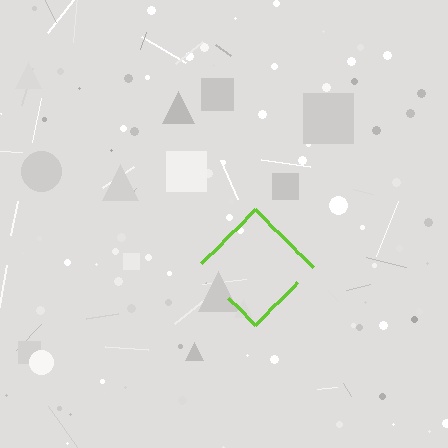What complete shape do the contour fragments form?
The contour fragments form a diamond.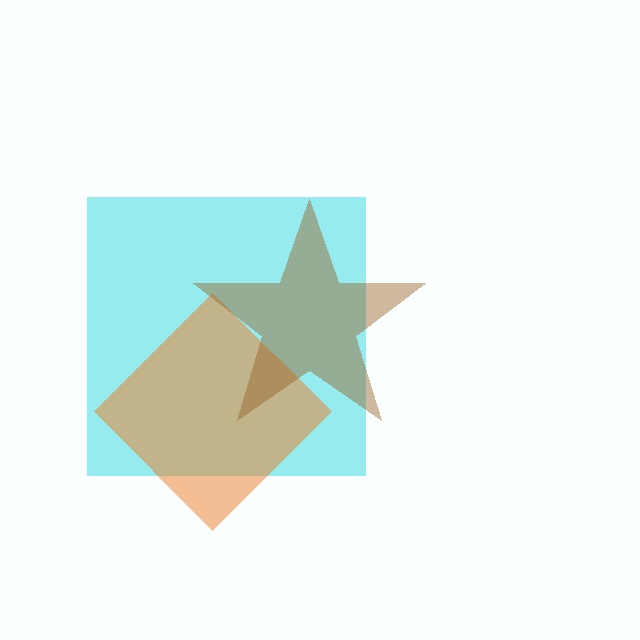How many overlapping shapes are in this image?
There are 3 overlapping shapes in the image.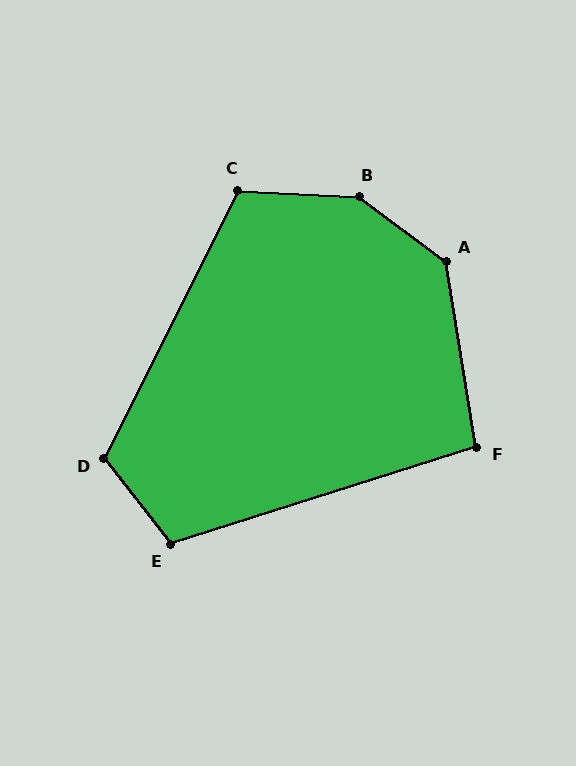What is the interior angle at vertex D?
Approximately 115 degrees (obtuse).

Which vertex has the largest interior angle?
B, at approximately 146 degrees.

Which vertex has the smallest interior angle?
F, at approximately 98 degrees.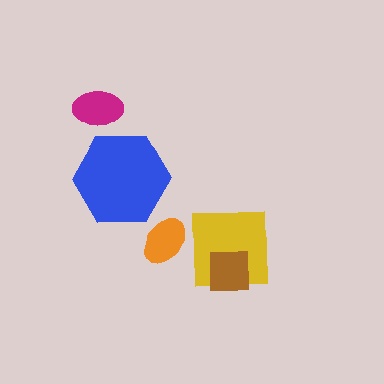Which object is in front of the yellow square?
The brown square is in front of the yellow square.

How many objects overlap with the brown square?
1 object overlaps with the brown square.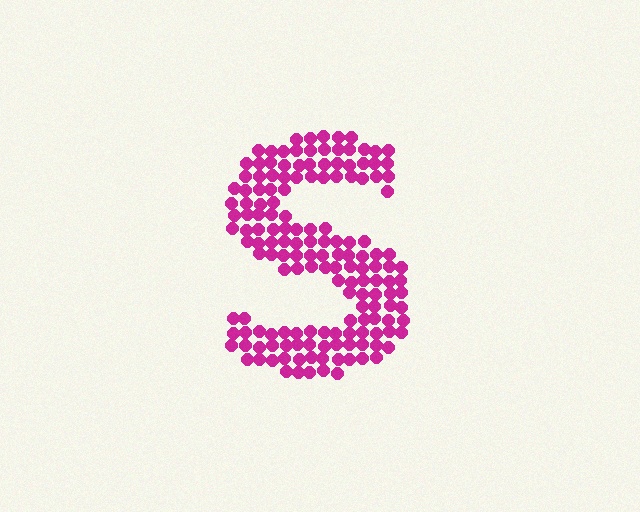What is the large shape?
The large shape is the letter S.